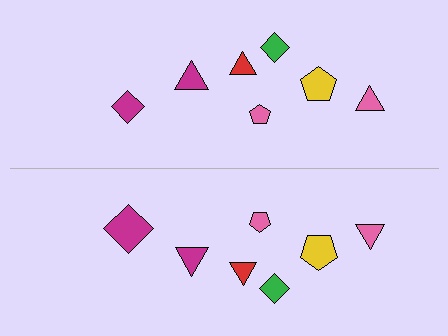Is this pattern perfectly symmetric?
No, the pattern is not perfectly symmetric. The magenta diamond on the bottom side has a different size than its mirror counterpart.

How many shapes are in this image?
There are 14 shapes in this image.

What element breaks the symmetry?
The magenta diamond on the bottom side has a different size than its mirror counterpart.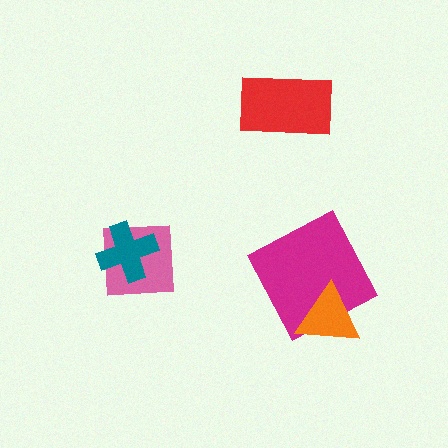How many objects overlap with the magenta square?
1 object overlaps with the magenta square.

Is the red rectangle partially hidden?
No, no other shape covers it.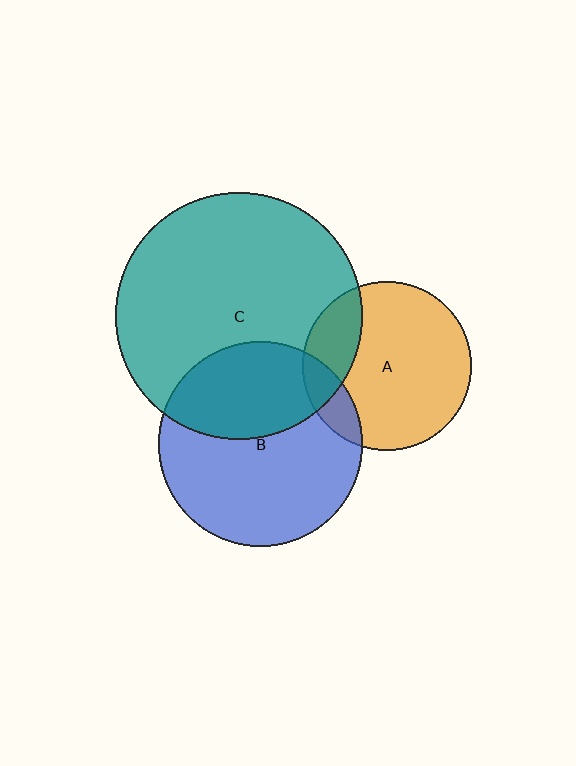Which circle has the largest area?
Circle C (teal).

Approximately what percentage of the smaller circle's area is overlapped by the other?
Approximately 20%.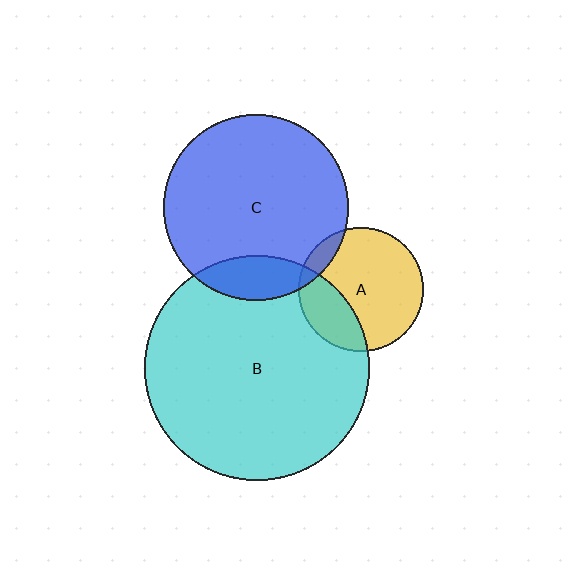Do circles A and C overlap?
Yes.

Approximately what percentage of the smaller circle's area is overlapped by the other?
Approximately 10%.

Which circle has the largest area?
Circle B (cyan).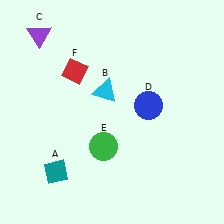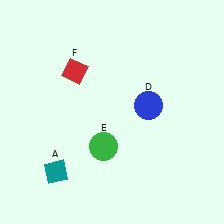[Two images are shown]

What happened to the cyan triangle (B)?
The cyan triangle (B) was removed in Image 2. It was in the top-left area of Image 1.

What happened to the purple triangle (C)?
The purple triangle (C) was removed in Image 2. It was in the top-left area of Image 1.